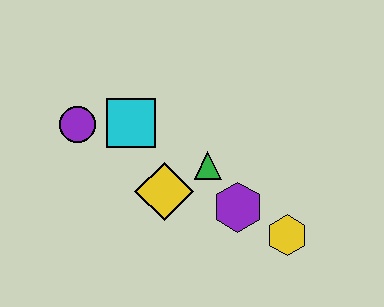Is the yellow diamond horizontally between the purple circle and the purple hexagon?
Yes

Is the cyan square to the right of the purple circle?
Yes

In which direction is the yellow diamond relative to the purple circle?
The yellow diamond is to the right of the purple circle.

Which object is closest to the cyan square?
The purple circle is closest to the cyan square.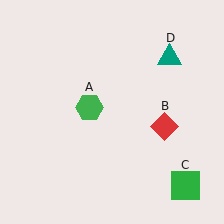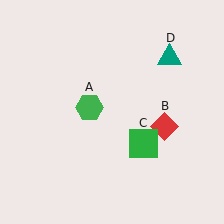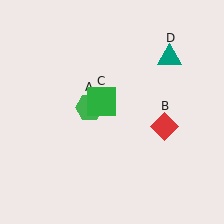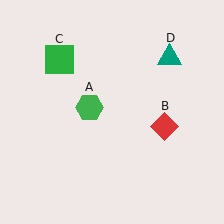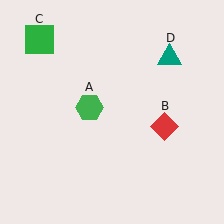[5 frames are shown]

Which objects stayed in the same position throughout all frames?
Green hexagon (object A) and red diamond (object B) and teal triangle (object D) remained stationary.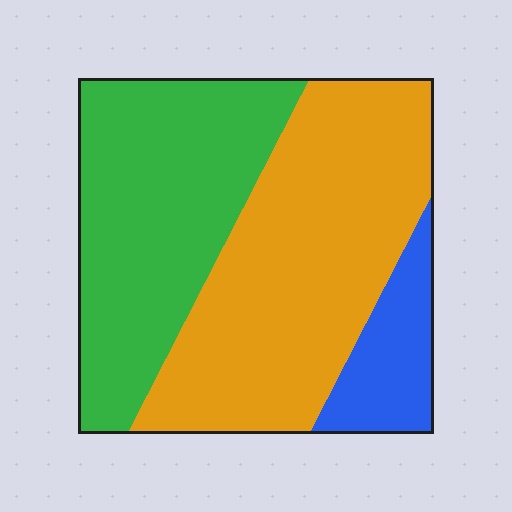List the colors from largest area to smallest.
From largest to smallest: orange, green, blue.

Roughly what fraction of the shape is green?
Green takes up between a third and a half of the shape.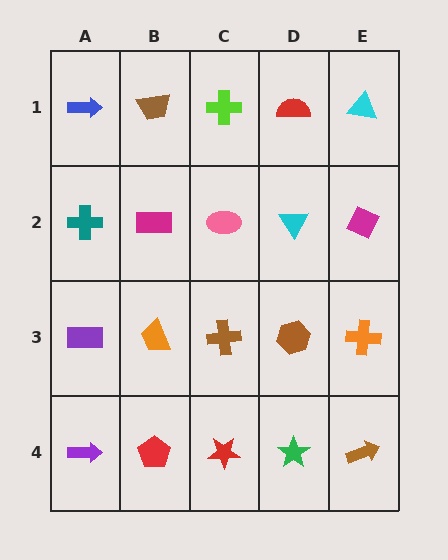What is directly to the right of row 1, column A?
A brown trapezoid.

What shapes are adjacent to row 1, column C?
A pink ellipse (row 2, column C), a brown trapezoid (row 1, column B), a red semicircle (row 1, column D).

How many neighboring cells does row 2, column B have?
4.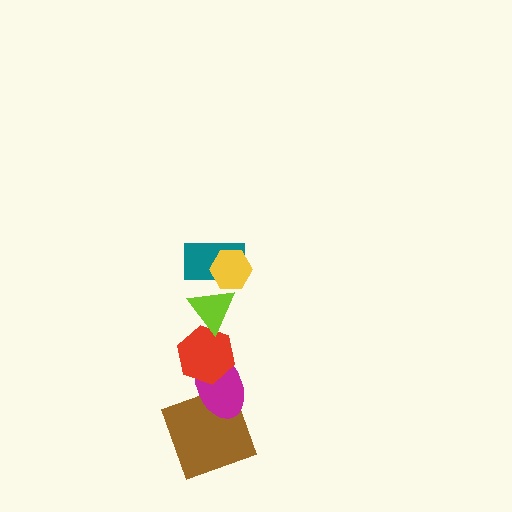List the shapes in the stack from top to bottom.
From top to bottom: the yellow hexagon, the teal rectangle, the lime triangle, the red hexagon, the magenta ellipse, the brown square.